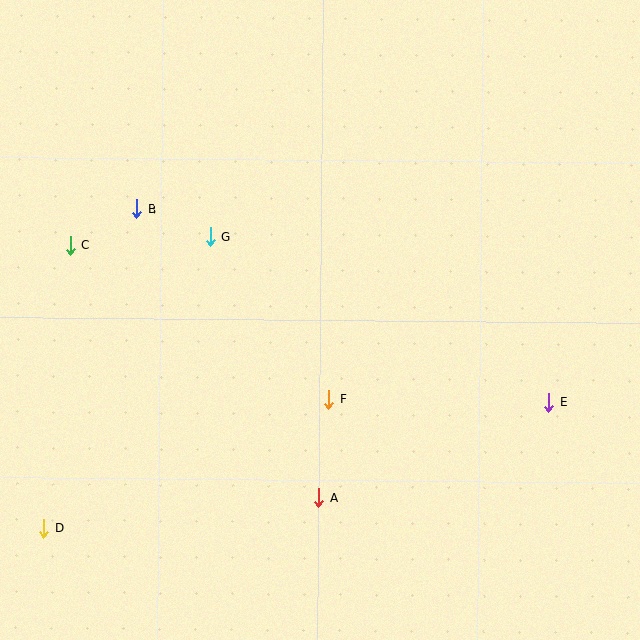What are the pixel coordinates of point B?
Point B is at (137, 209).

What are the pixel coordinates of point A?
Point A is at (319, 498).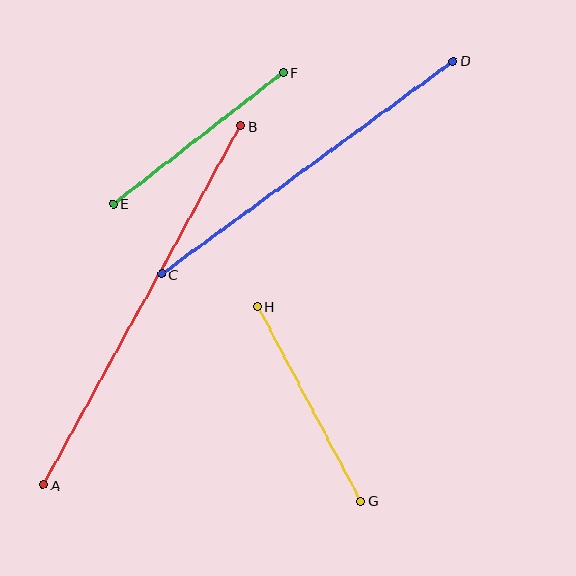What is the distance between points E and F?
The distance is approximately 215 pixels.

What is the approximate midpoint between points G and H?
The midpoint is at approximately (309, 404) pixels.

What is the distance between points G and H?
The distance is approximately 220 pixels.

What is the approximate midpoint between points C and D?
The midpoint is at approximately (308, 168) pixels.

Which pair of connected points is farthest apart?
Points A and B are farthest apart.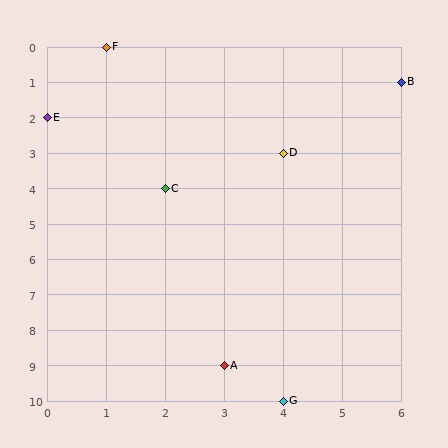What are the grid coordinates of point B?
Point B is at grid coordinates (6, 1).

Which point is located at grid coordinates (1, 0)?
Point F is at (1, 0).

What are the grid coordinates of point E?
Point E is at grid coordinates (0, 2).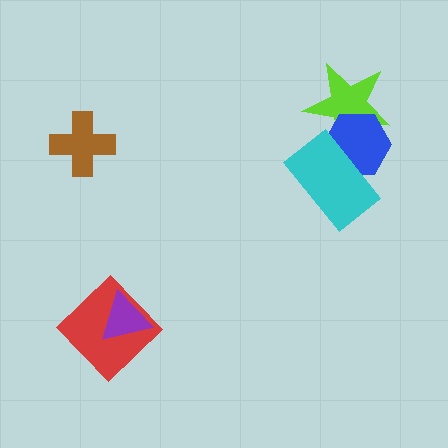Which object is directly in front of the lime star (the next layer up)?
The blue hexagon is directly in front of the lime star.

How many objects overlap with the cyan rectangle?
2 objects overlap with the cyan rectangle.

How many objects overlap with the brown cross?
0 objects overlap with the brown cross.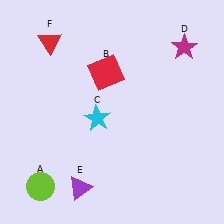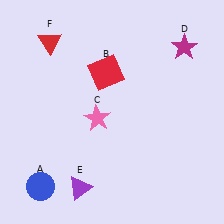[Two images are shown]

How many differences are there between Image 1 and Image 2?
There are 2 differences between the two images.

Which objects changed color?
A changed from lime to blue. C changed from cyan to pink.